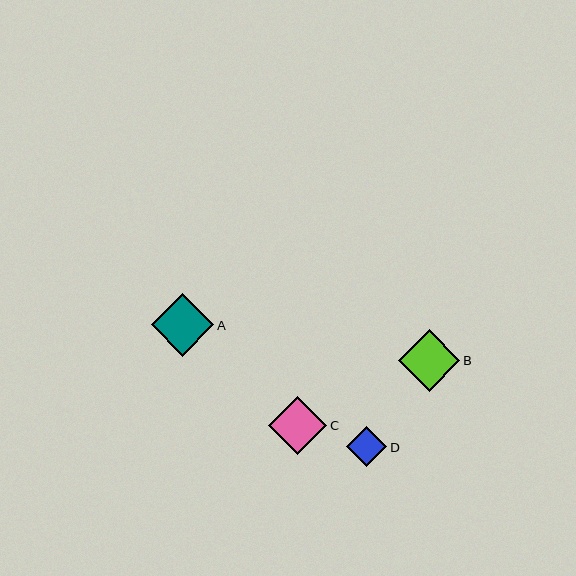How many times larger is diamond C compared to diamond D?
Diamond C is approximately 1.5 times the size of diamond D.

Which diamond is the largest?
Diamond A is the largest with a size of approximately 62 pixels.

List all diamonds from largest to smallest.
From largest to smallest: A, B, C, D.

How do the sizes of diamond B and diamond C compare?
Diamond B and diamond C are approximately the same size.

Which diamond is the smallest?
Diamond D is the smallest with a size of approximately 40 pixels.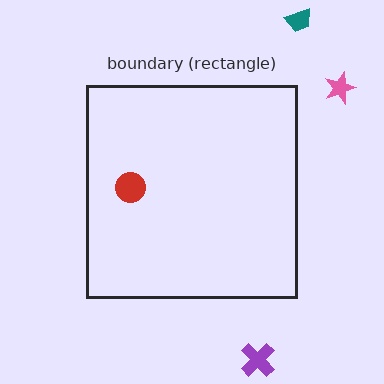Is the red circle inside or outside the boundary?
Inside.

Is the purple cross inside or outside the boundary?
Outside.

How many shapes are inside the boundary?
1 inside, 3 outside.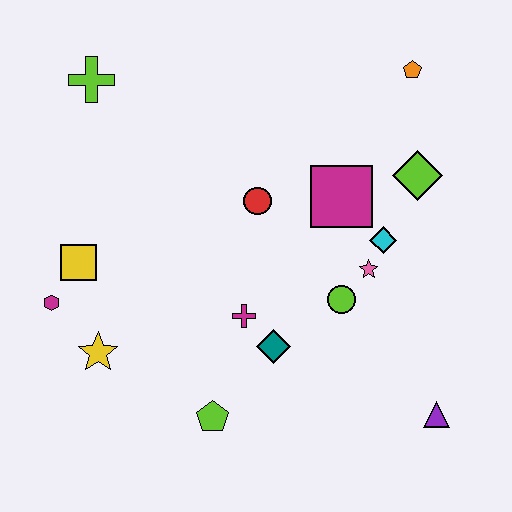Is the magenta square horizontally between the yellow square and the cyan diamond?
Yes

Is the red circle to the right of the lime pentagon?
Yes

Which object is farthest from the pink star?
The lime cross is farthest from the pink star.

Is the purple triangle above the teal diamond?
No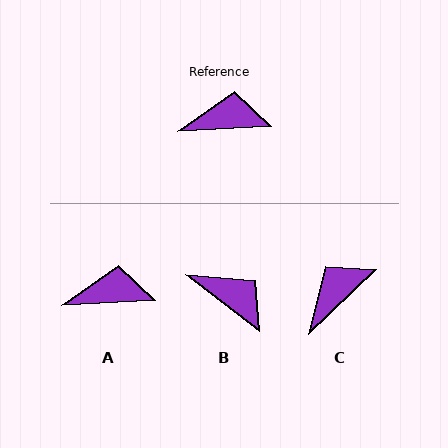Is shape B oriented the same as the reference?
No, it is off by about 41 degrees.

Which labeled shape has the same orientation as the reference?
A.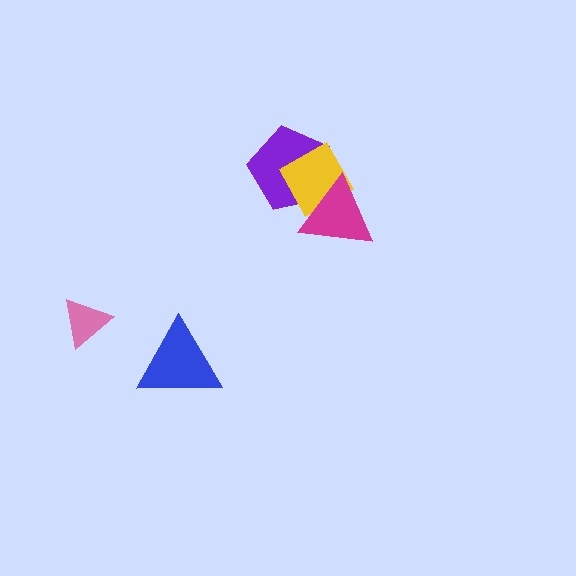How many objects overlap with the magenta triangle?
2 objects overlap with the magenta triangle.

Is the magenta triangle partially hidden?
No, no other shape covers it.